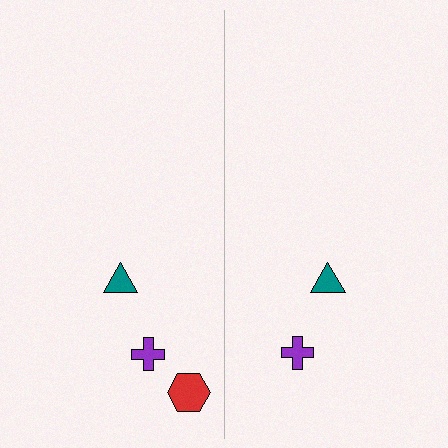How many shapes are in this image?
There are 5 shapes in this image.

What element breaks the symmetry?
A red hexagon is missing from the right side.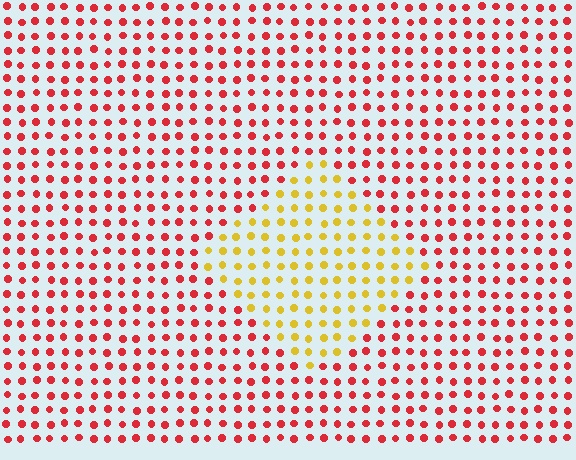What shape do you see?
I see a diamond.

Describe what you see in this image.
The image is filled with small red elements in a uniform arrangement. A diamond-shaped region is visible where the elements are tinted to a slightly different hue, forming a subtle color boundary.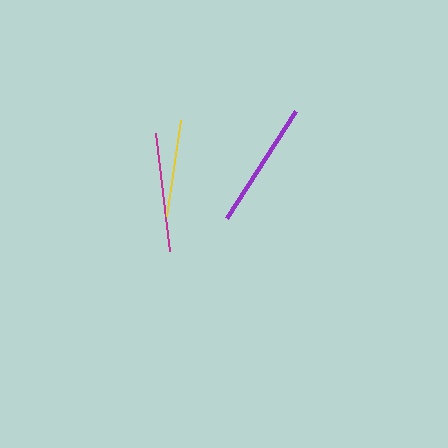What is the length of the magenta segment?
The magenta segment is approximately 118 pixels long.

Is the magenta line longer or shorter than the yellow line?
The magenta line is longer than the yellow line.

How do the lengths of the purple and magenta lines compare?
The purple and magenta lines are approximately the same length.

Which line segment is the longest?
The purple line is the longest at approximately 128 pixels.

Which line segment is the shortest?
The yellow line is the shortest at approximately 97 pixels.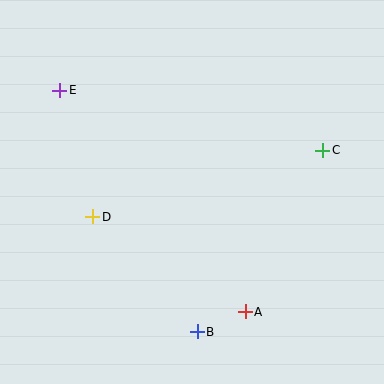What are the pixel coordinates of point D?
Point D is at (93, 217).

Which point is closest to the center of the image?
Point D at (93, 217) is closest to the center.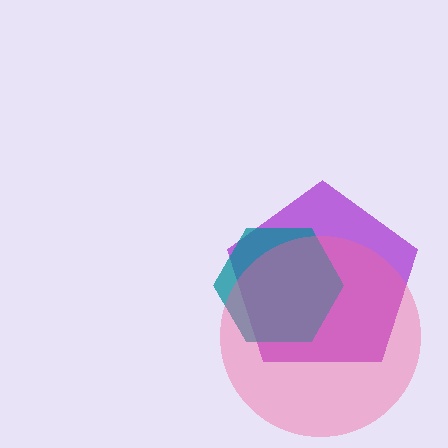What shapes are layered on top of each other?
The layered shapes are: a purple pentagon, a teal hexagon, a pink circle.